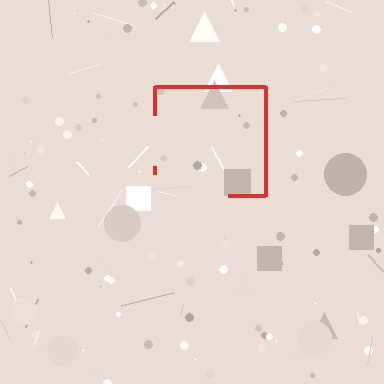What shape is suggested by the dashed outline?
The dashed outline suggests a square.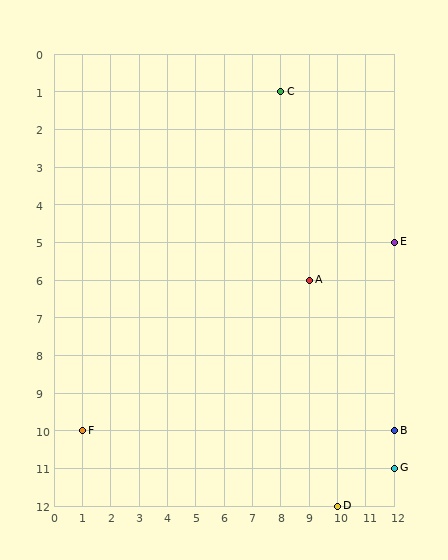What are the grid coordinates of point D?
Point D is at grid coordinates (10, 12).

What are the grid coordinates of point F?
Point F is at grid coordinates (1, 10).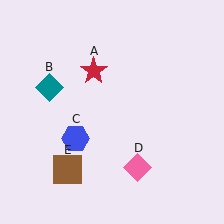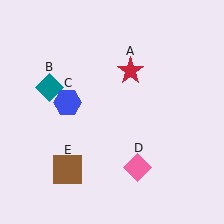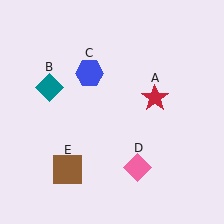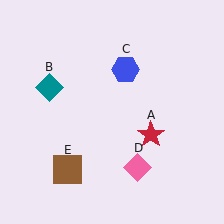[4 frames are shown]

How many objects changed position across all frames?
2 objects changed position: red star (object A), blue hexagon (object C).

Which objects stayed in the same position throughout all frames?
Teal diamond (object B) and pink diamond (object D) and brown square (object E) remained stationary.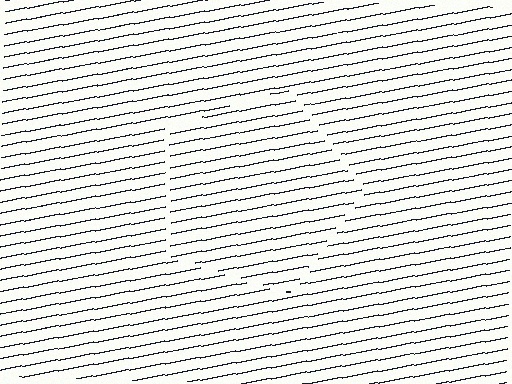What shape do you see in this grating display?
An illusory pentagon. The interior of the shape contains the same grating, shifted by half a period — the contour is defined by the phase discontinuity where line-ends from the inner and outer gratings abut.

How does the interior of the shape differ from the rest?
The interior of the shape contains the same grating, shifted by half a period — the contour is defined by the phase discontinuity where line-ends from the inner and outer gratings abut.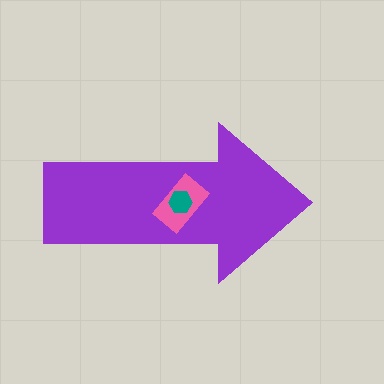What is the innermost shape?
The teal hexagon.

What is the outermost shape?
The purple arrow.